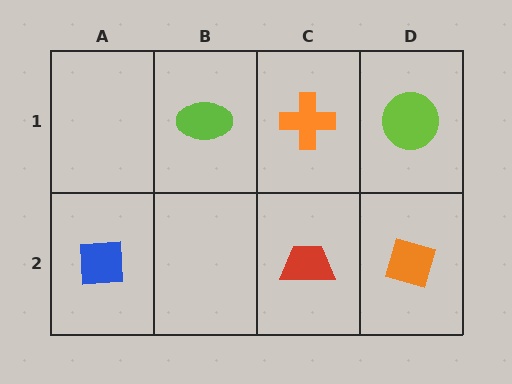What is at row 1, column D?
A lime circle.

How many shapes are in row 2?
3 shapes.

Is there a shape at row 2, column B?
No, that cell is empty.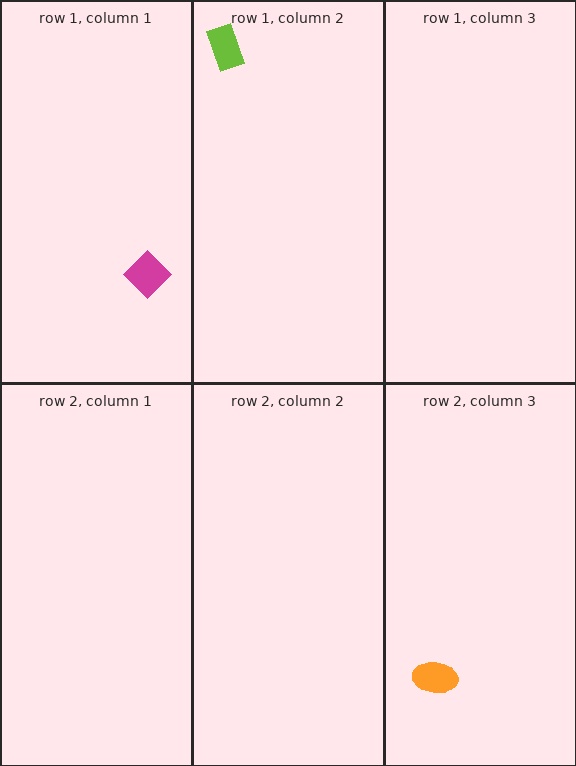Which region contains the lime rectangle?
The row 1, column 2 region.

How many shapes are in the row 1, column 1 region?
1.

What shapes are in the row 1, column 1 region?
The magenta diamond.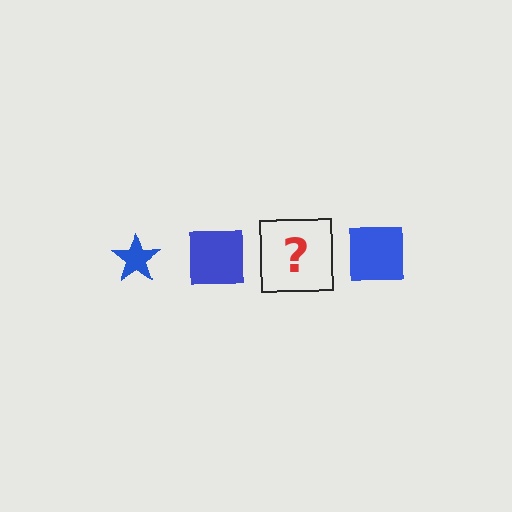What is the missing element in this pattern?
The missing element is a blue star.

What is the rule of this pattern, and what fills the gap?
The rule is that the pattern cycles through star, square shapes in blue. The gap should be filled with a blue star.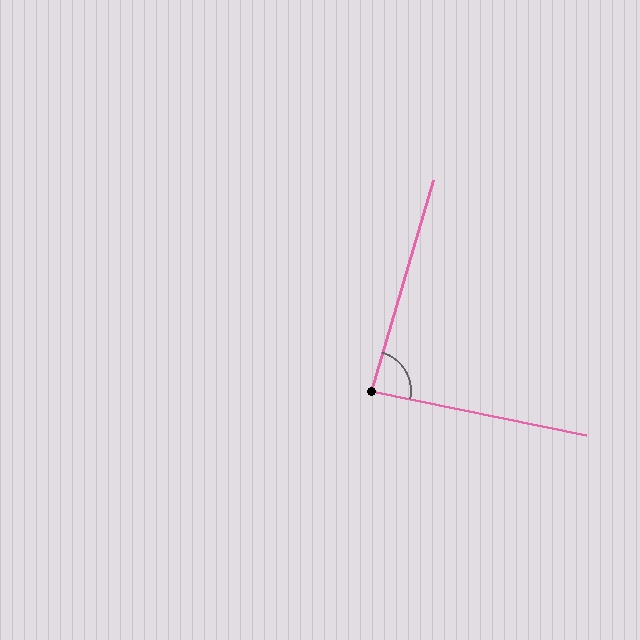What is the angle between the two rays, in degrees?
Approximately 85 degrees.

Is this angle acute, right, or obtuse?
It is approximately a right angle.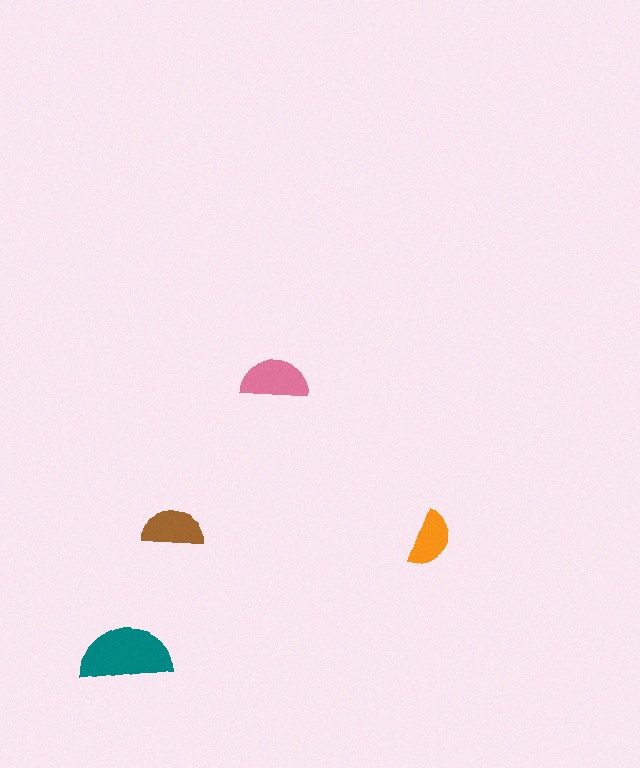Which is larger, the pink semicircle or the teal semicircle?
The teal one.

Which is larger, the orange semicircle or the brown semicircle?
The brown one.